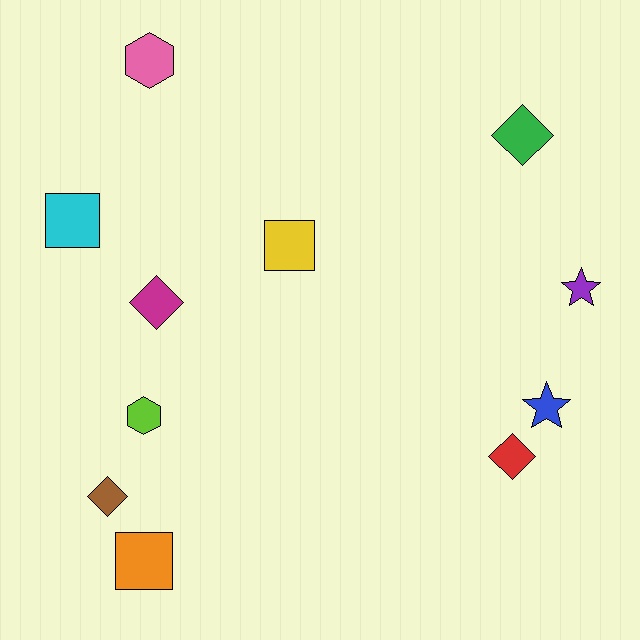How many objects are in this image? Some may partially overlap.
There are 11 objects.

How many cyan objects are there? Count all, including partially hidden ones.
There is 1 cyan object.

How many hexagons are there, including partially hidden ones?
There are 2 hexagons.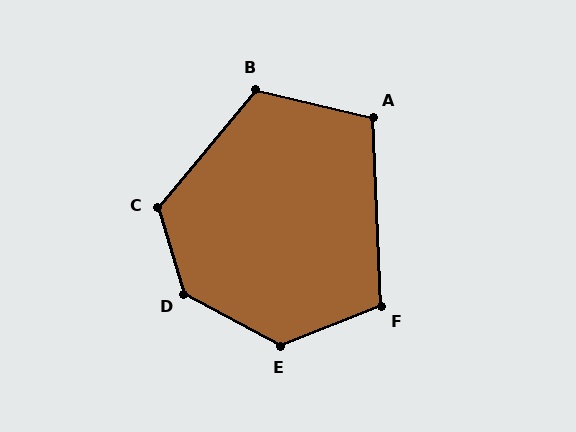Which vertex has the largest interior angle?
D, at approximately 135 degrees.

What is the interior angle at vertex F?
Approximately 109 degrees (obtuse).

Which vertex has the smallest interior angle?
A, at approximately 106 degrees.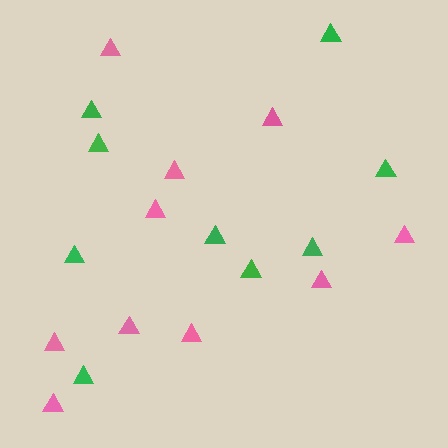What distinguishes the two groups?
There are 2 groups: one group of green triangles (9) and one group of pink triangles (10).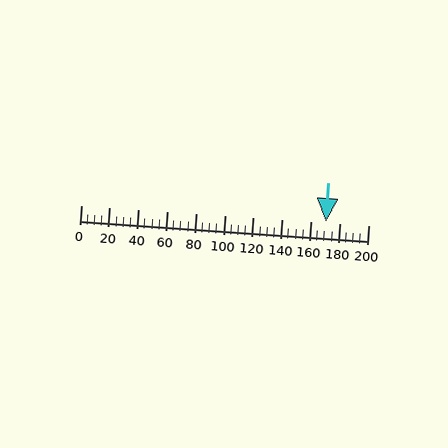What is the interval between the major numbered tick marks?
The major tick marks are spaced 20 units apart.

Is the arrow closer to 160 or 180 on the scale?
The arrow is closer to 180.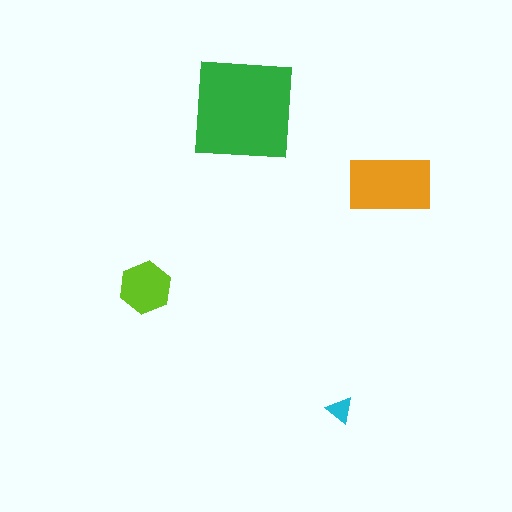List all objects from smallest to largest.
The cyan triangle, the lime hexagon, the orange rectangle, the green square.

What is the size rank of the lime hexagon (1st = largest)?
3rd.